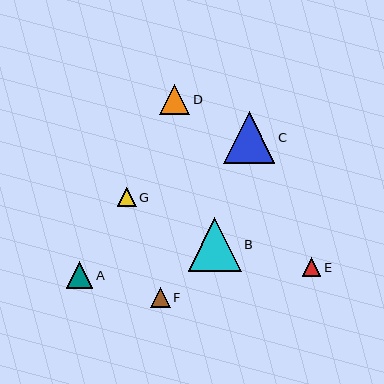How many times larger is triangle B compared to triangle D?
Triangle B is approximately 1.8 times the size of triangle D.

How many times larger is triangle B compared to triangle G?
Triangle B is approximately 2.8 times the size of triangle G.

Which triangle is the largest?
Triangle B is the largest with a size of approximately 53 pixels.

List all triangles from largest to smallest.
From largest to smallest: B, C, D, A, F, G, E.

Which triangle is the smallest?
Triangle E is the smallest with a size of approximately 18 pixels.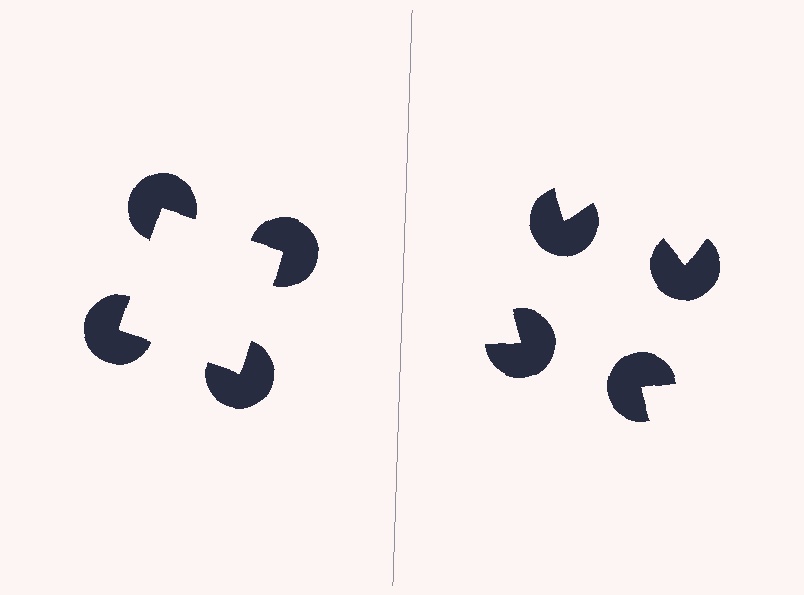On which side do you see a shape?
An illusory square appears on the left side. On the right side the wedge cuts are rotated, so no coherent shape forms.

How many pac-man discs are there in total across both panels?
8 — 4 on each side.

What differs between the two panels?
The pac-man discs are positioned identically on both sides; only the wedge orientations differ. On the left they align to a square; on the right they are misaligned.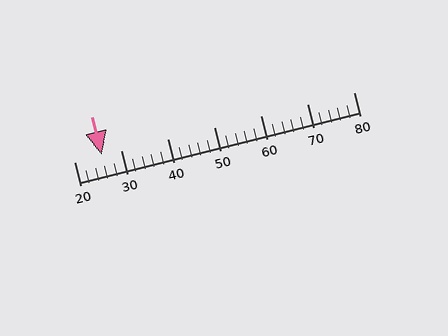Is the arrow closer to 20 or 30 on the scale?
The arrow is closer to 30.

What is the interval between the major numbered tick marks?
The major tick marks are spaced 10 units apart.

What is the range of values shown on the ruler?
The ruler shows values from 20 to 80.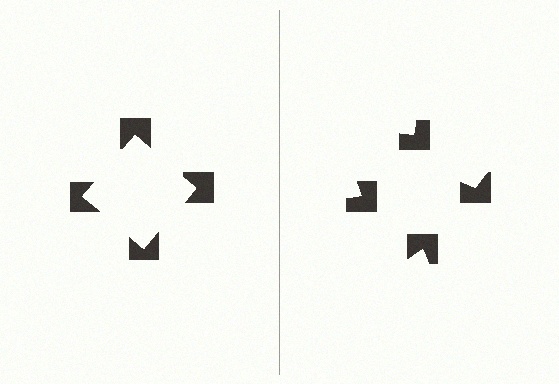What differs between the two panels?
The notched squares are positioned identically on both sides; only the wedge orientations differ. On the left they align to a square; on the right they are misaligned.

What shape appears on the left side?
An illusory square.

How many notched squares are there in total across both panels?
8 — 4 on each side.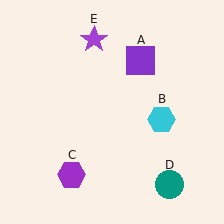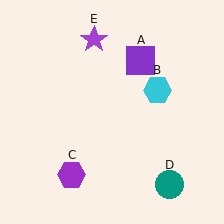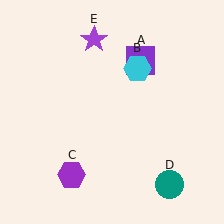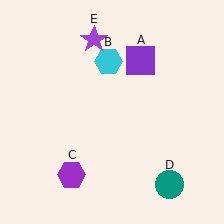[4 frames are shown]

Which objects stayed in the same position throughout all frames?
Purple square (object A) and purple hexagon (object C) and teal circle (object D) and purple star (object E) remained stationary.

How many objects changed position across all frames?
1 object changed position: cyan hexagon (object B).